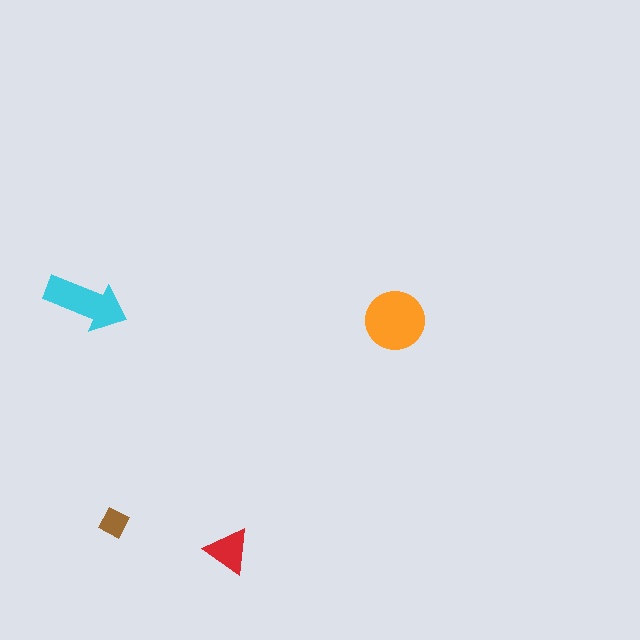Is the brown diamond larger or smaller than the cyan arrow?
Smaller.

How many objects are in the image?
There are 4 objects in the image.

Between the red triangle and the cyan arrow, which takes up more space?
The cyan arrow.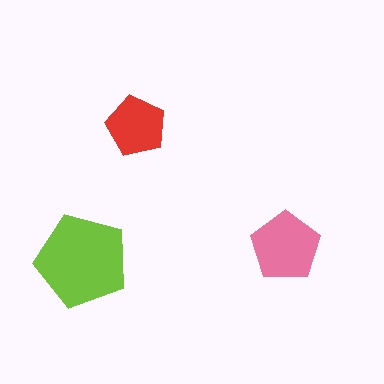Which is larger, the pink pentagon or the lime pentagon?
The lime one.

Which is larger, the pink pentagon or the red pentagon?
The pink one.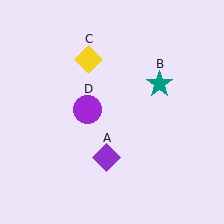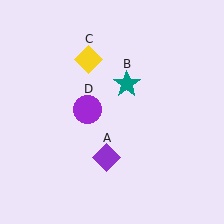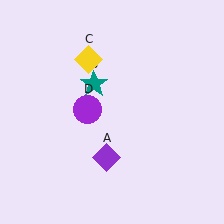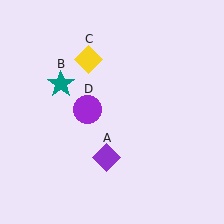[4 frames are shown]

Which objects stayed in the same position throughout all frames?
Purple diamond (object A) and yellow diamond (object C) and purple circle (object D) remained stationary.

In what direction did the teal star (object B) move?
The teal star (object B) moved left.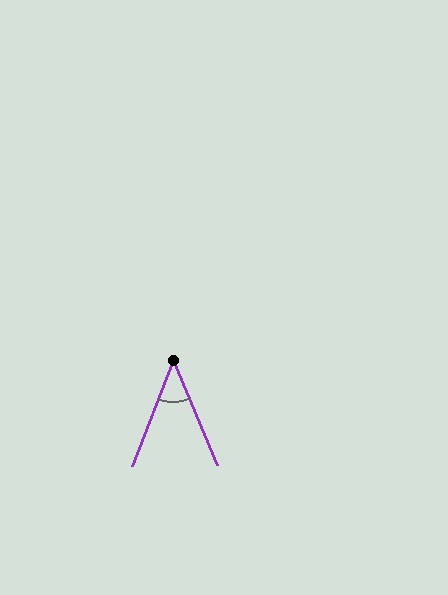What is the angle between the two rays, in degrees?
Approximately 45 degrees.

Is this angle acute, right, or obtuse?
It is acute.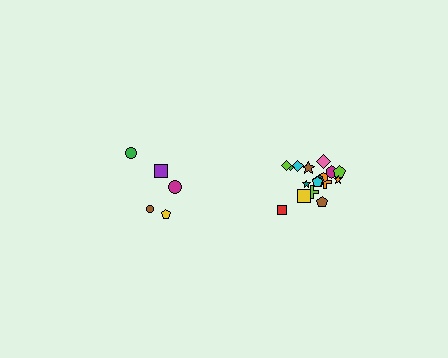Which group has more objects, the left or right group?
The right group.